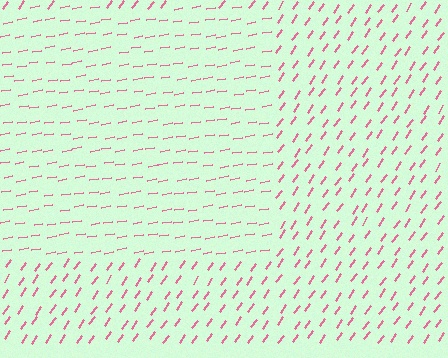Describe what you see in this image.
The image is filled with small pink line segments. A rectangle region in the image has lines oriented differently from the surrounding lines, creating a visible texture boundary.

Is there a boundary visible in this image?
Yes, there is a texture boundary formed by a change in line orientation.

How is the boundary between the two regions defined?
The boundary is defined purely by a change in line orientation (approximately 45 degrees difference). All lines are the same color and thickness.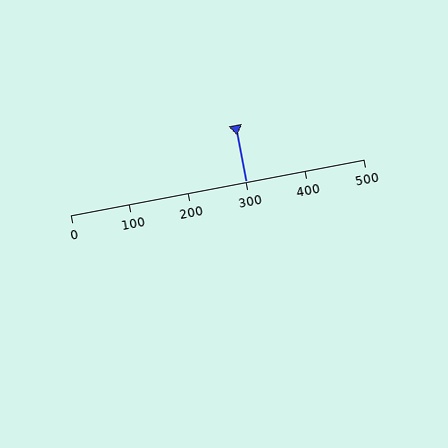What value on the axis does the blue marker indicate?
The marker indicates approximately 300.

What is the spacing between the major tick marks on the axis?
The major ticks are spaced 100 apart.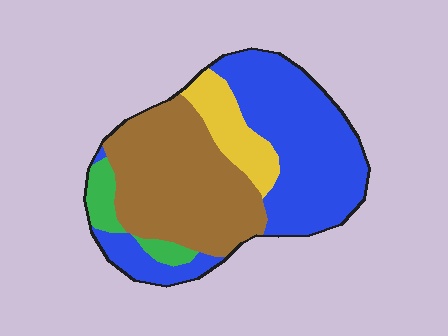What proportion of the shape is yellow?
Yellow covers roughly 10% of the shape.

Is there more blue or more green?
Blue.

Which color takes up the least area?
Green, at roughly 5%.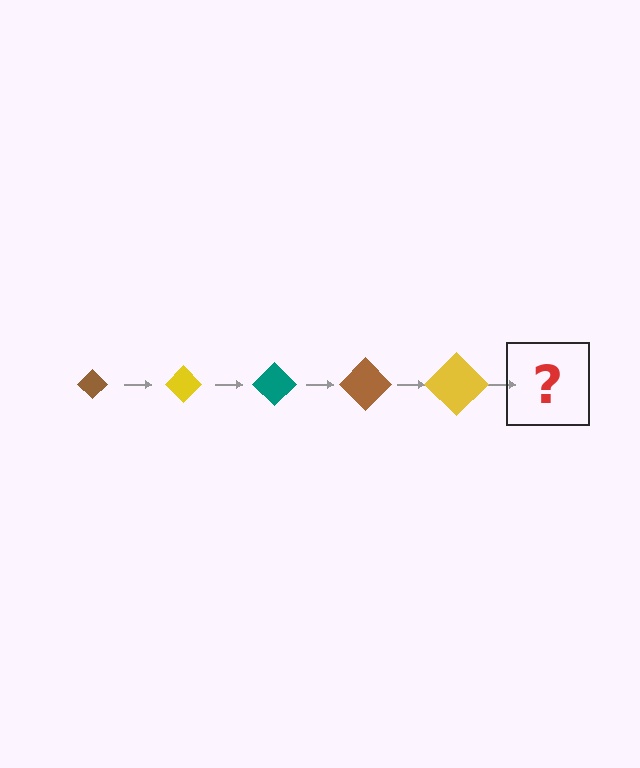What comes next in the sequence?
The next element should be a teal diamond, larger than the previous one.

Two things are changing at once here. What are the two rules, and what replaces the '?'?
The two rules are that the diamond grows larger each step and the color cycles through brown, yellow, and teal. The '?' should be a teal diamond, larger than the previous one.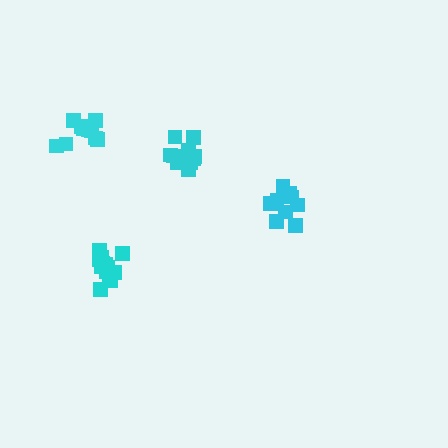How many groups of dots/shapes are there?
There are 4 groups.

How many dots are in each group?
Group 1: 11 dots, Group 2: 10 dots, Group 3: 12 dots, Group 4: 13 dots (46 total).